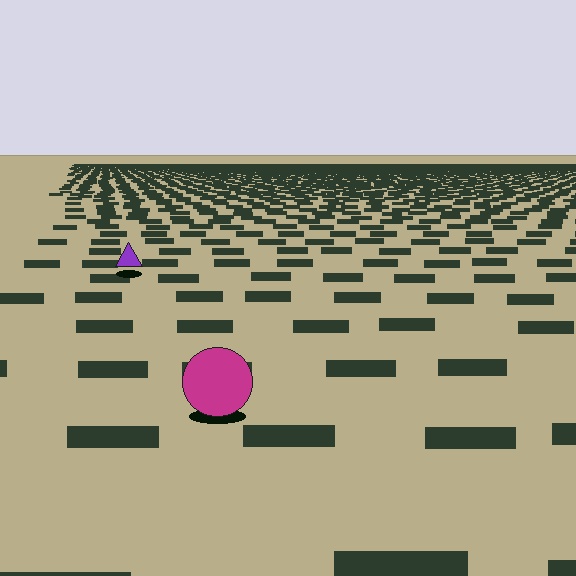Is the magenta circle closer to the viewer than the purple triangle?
Yes. The magenta circle is closer — you can tell from the texture gradient: the ground texture is coarser near it.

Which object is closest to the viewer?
The magenta circle is closest. The texture marks near it are larger and more spread out.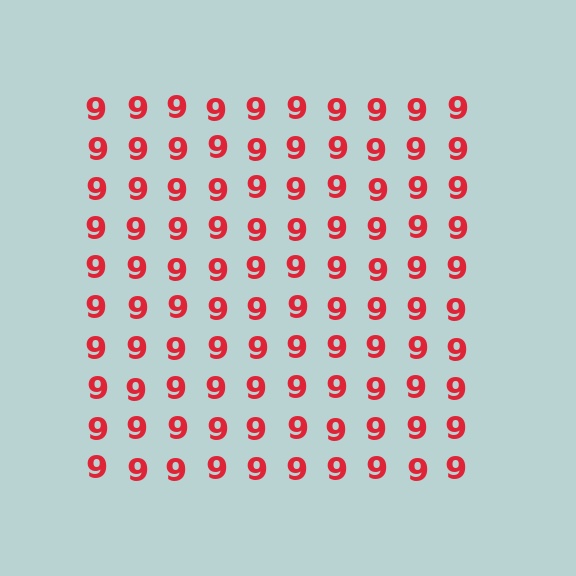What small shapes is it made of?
It is made of small digit 9's.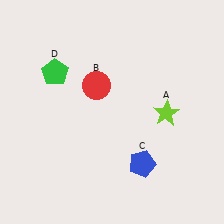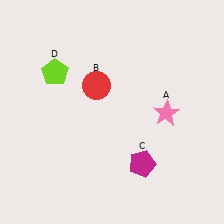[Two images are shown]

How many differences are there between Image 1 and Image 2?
There are 3 differences between the two images.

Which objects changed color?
A changed from lime to pink. C changed from blue to magenta. D changed from green to lime.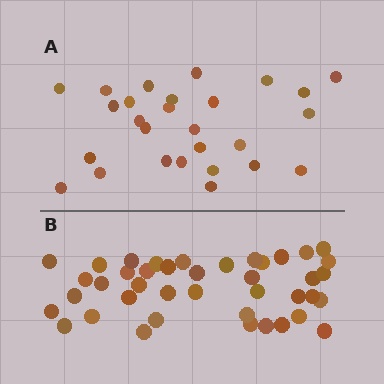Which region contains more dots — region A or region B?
Region B (the bottom region) has more dots.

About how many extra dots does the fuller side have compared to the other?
Region B has approximately 15 more dots than region A.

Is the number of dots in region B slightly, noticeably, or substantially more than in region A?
Region B has substantially more. The ratio is roughly 1.5 to 1.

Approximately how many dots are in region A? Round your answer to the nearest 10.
About 30 dots. (The exact count is 27, which rounds to 30.)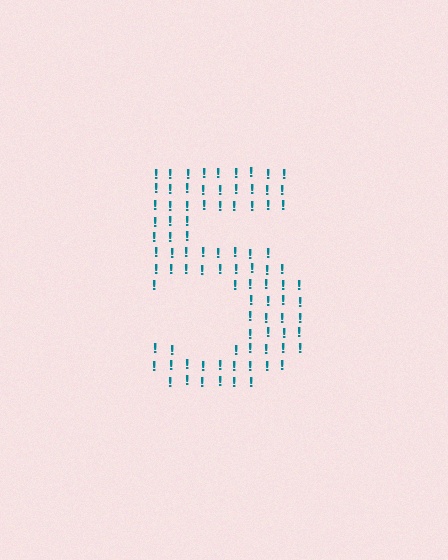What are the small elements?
The small elements are exclamation marks.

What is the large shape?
The large shape is the digit 5.